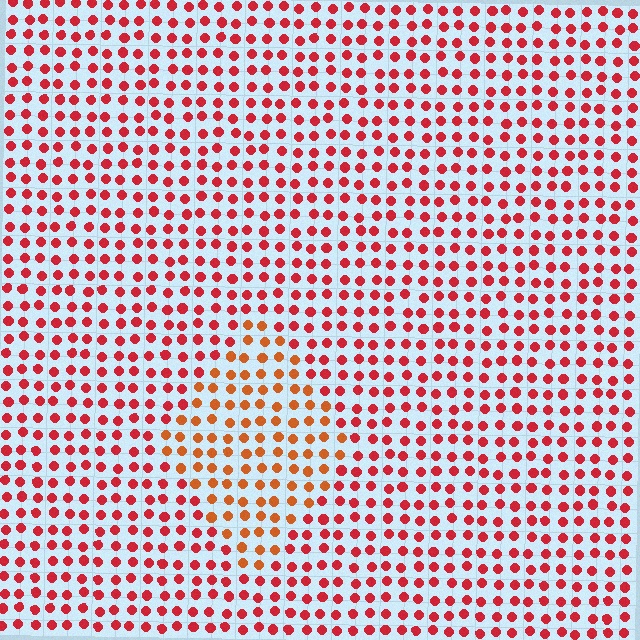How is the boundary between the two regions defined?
The boundary is defined purely by a slight shift in hue (about 28 degrees). Spacing, size, and orientation are identical on both sides.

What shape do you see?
I see a diamond.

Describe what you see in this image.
The image is filled with small red elements in a uniform arrangement. A diamond-shaped region is visible where the elements are tinted to a slightly different hue, forming a subtle color boundary.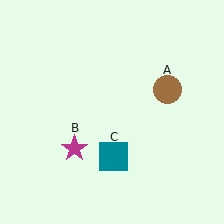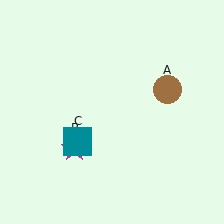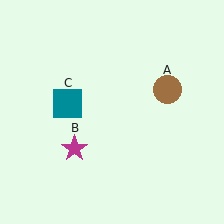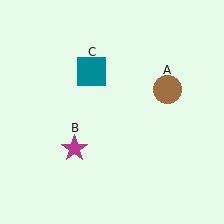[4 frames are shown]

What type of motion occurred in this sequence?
The teal square (object C) rotated clockwise around the center of the scene.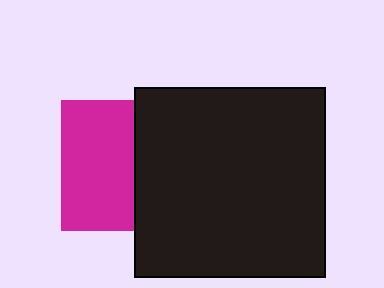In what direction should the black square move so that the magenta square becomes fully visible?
The black square should move right. That is the shortest direction to clear the overlap and leave the magenta square fully visible.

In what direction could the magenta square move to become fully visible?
The magenta square could move left. That would shift it out from behind the black square entirely.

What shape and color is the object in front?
The object in front is a black square.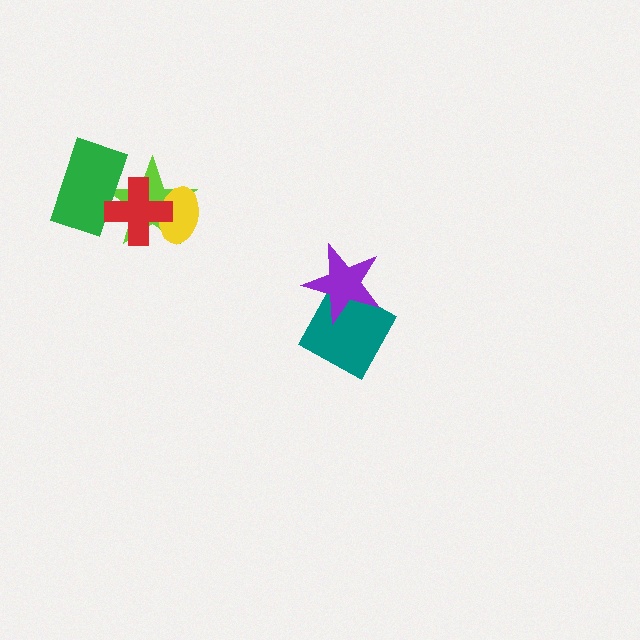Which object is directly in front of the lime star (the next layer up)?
The yellow ellipse is directly in front of the lime star.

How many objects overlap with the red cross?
3 objects overlap with the red cross.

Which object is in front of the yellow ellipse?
The red cross is in front of the yellow ellipse.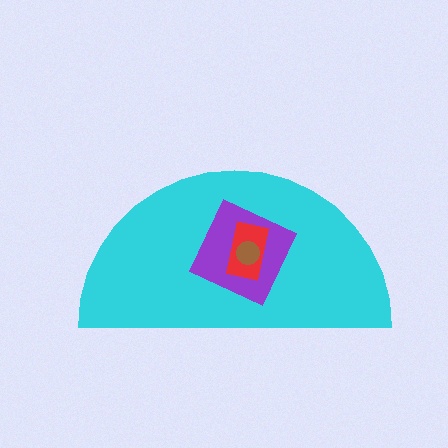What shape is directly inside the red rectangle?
The brown circle.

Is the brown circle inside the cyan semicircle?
Yes.